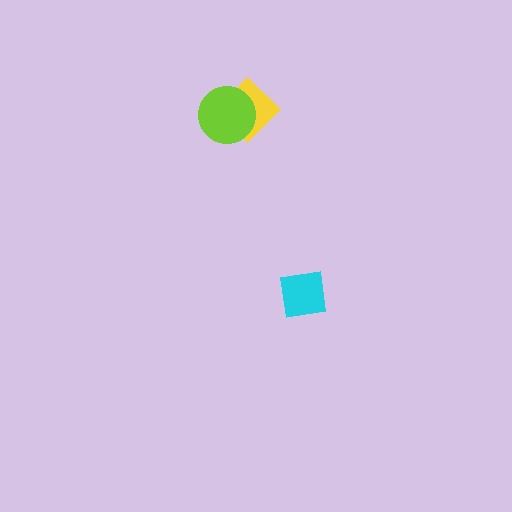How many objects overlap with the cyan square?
0 objects overlap with the cyan square.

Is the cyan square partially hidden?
No, no other shape covers it.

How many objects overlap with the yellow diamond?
1 object overlaps with the yellow diamond.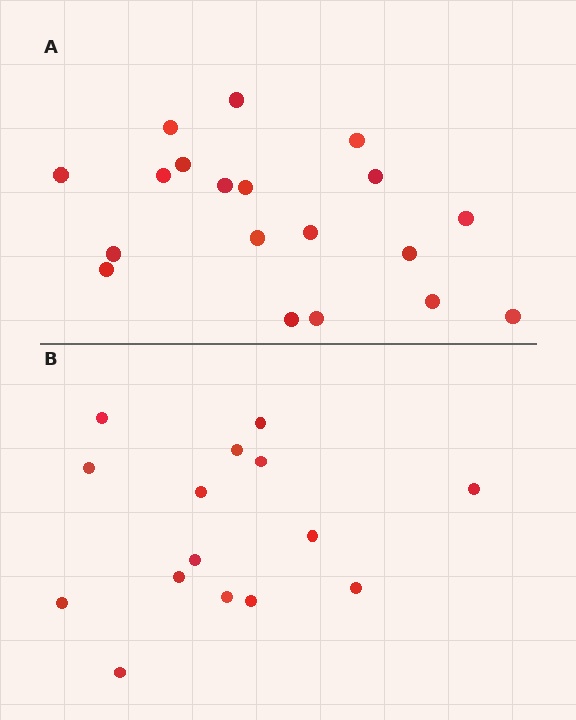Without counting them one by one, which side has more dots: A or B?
Region A (the top region) has more dots.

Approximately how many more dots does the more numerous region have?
Region A has about 4 more dots than region B.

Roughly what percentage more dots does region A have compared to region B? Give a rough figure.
About 25% more.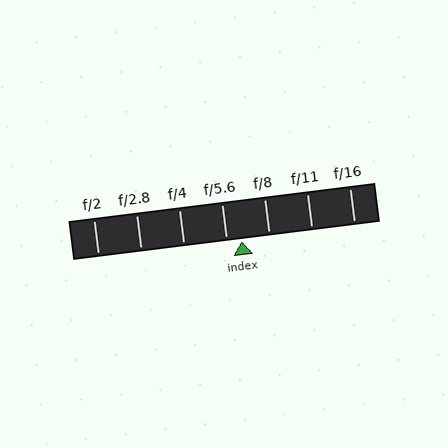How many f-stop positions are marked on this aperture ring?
There are 7 f-stop positions marked.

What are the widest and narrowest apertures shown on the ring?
The widest aperture shown is f/2 and the narrowest is f/16.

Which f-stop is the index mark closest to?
The index mark is closest to f/5.6.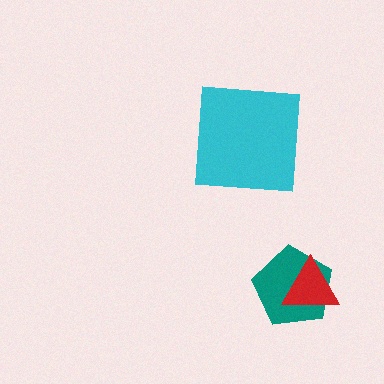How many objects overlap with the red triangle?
1 object overlaps with the red triangle.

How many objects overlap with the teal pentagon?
1 object overlaps with the teal pentagon.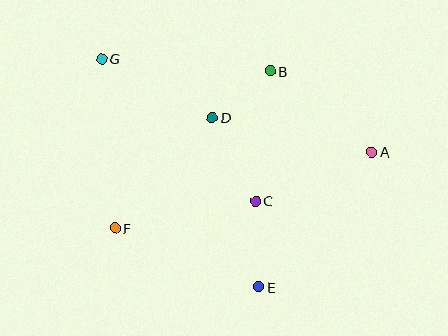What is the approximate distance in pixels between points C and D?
The distance between C and D is approximately 94 pixels.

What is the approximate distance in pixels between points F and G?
The distance between F and G is approximately 170 pixels.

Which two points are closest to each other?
Points B and D are closest to each other.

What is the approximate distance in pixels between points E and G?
The distance between E and G is approximately 277 pixels.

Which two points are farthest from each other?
Points A and G are farthest from each other.